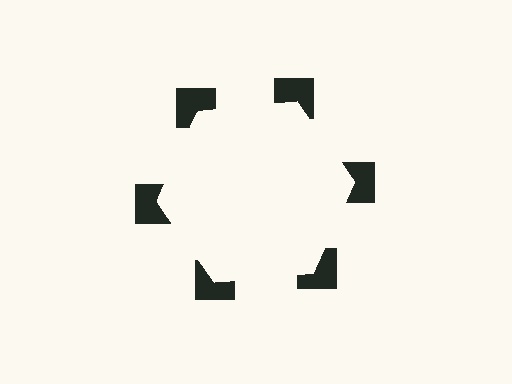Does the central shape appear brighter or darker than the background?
It typically appears slightly brighter than the background, even though no actual brightness change is drawn.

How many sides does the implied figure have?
6 sides.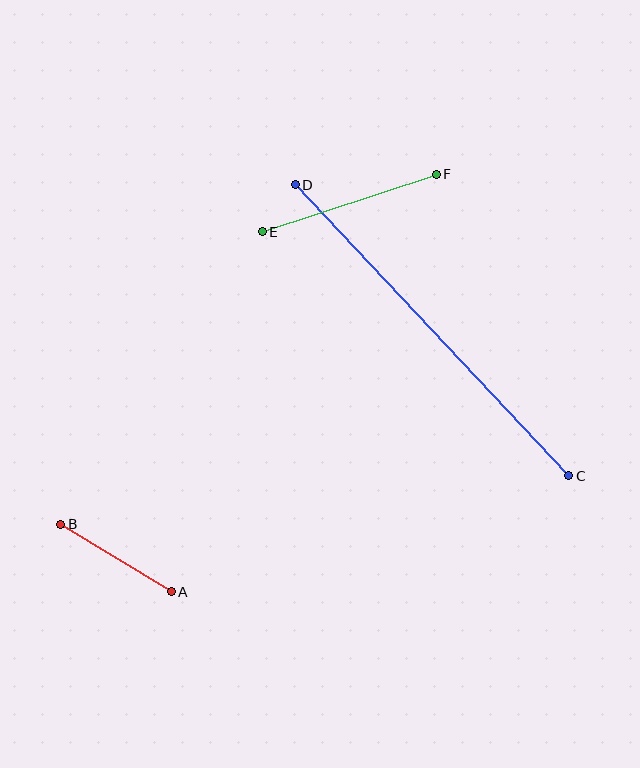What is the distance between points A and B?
The distance is approximately 129 pixels.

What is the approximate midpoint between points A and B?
The midpoint is at approximately (116, 558) pixels.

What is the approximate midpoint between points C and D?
The midpoint is at approximately (432, 330) pixels.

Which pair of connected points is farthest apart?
Points C and D are farthest apart.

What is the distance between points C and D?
The distance is approximately 399 pixels.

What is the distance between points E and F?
The distance is approximately 184 pixels.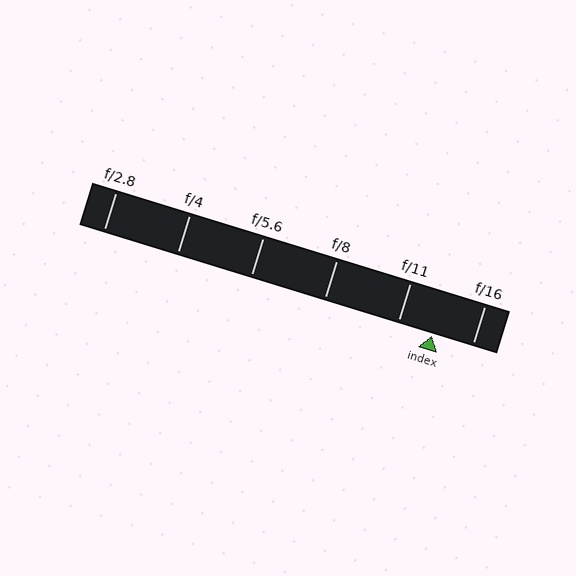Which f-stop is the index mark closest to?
The index mark is closest to f/11.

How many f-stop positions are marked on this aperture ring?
There are 6 f-stop positions marked.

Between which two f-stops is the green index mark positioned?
The index mark is between f/11 and f/16.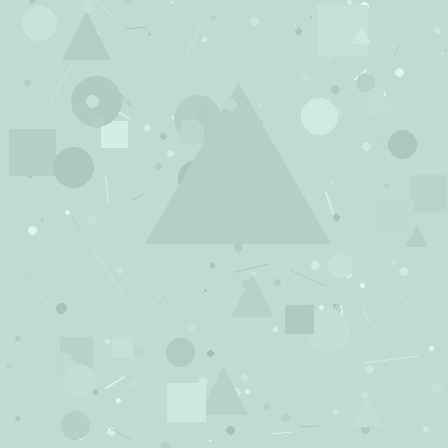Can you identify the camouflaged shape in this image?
The camouflaged shape is a triangle.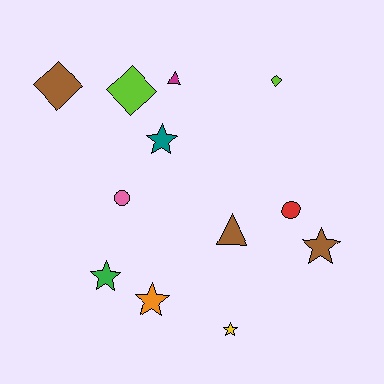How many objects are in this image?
There are 12 objects.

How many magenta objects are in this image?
There is 1 magenta object.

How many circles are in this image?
There are 2 circles.